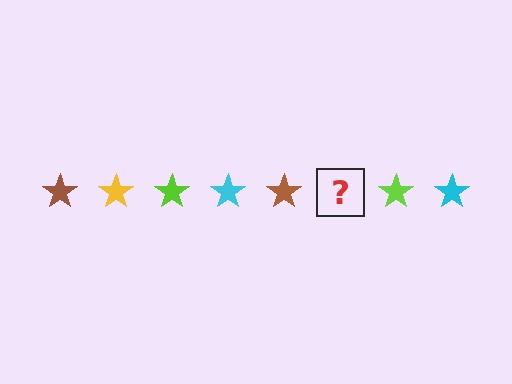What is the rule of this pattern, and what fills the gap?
The rule is that the pattern cycles through brown, yellow, lime, cyan stars. The gap should be filled with a yellow star.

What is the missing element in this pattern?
The missing element is a yellow star.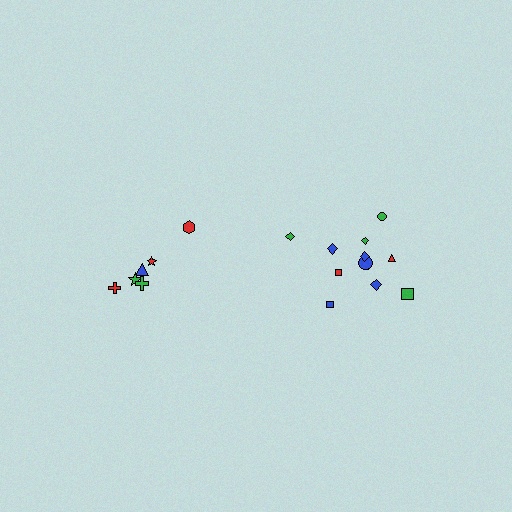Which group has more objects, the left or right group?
The right group.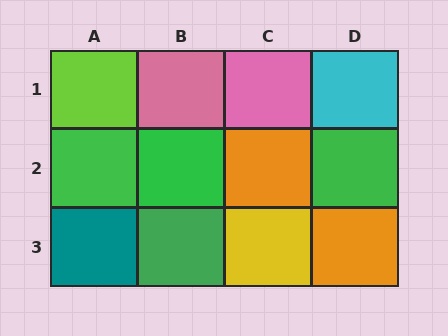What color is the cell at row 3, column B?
Green.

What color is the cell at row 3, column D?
Orange.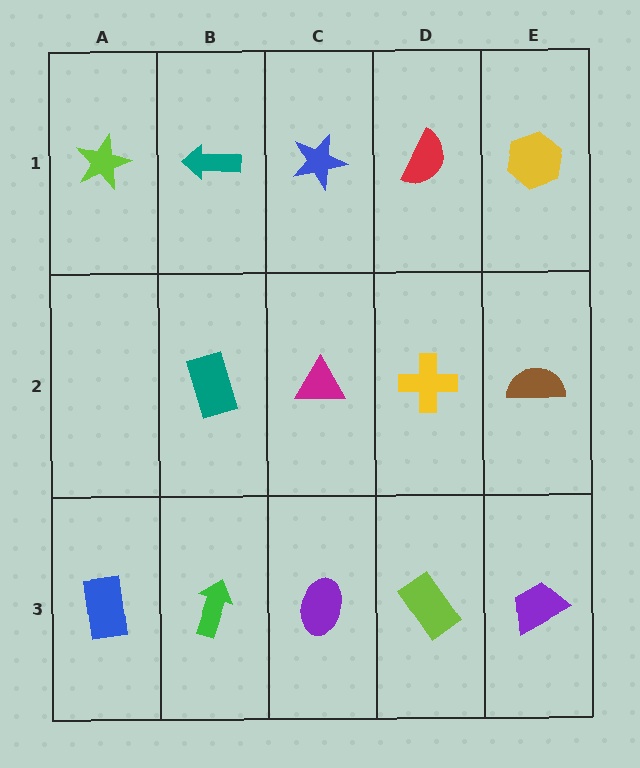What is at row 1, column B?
A teal arrow.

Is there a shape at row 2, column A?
No, that cell is empty.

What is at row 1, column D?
A red semicircle.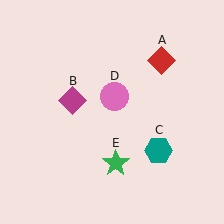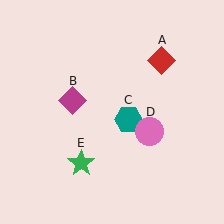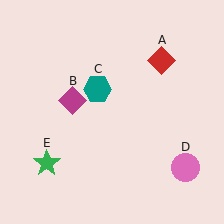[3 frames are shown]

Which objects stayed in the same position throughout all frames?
Red diamond (object A) and magenta diamond (object B) remained stationary.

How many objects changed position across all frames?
3 objects changed position: teal hexagon (object C), pink circle (object D), green star (object E).